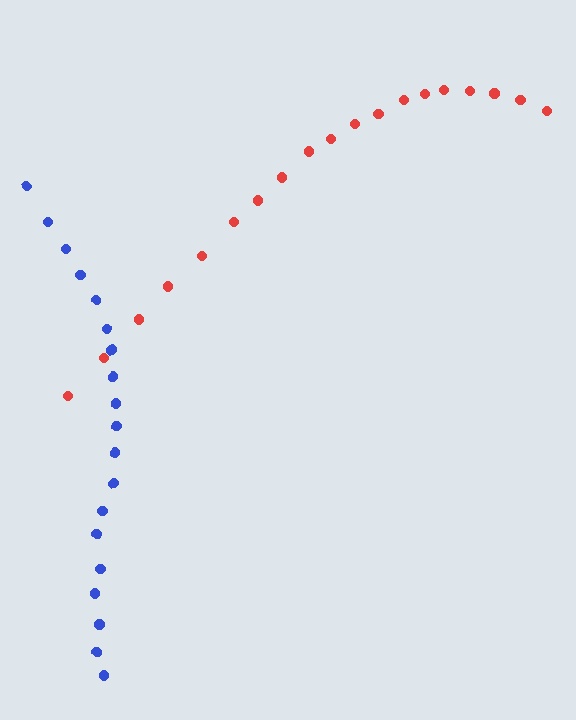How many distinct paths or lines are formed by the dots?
There are 2 distinct paths.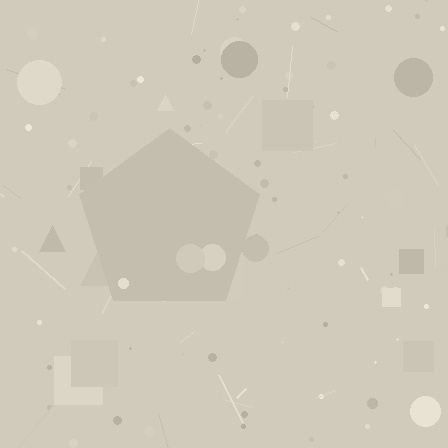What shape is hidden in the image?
A pentagon is hidden in the image.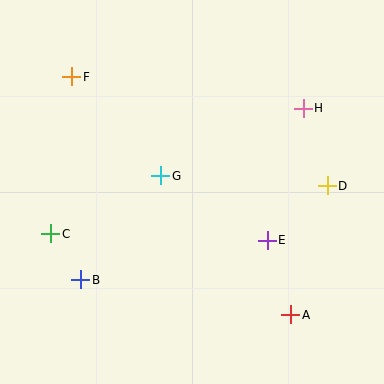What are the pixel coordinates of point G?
Point G is at (161, 176).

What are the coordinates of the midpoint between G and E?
The midpoint between G and E is at (214, 208).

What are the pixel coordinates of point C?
Point C is at (51, 234).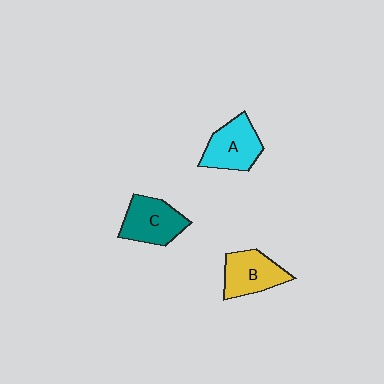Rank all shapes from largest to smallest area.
From largest to smallest: C (teal), A (cyan), B (yellow).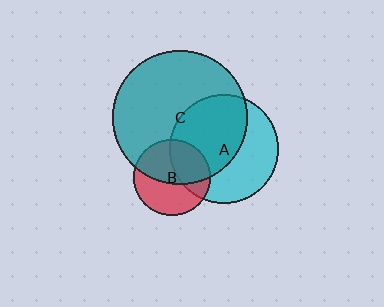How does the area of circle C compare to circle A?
Approximately 1.5 times.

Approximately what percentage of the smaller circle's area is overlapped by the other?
Approximately 55%.